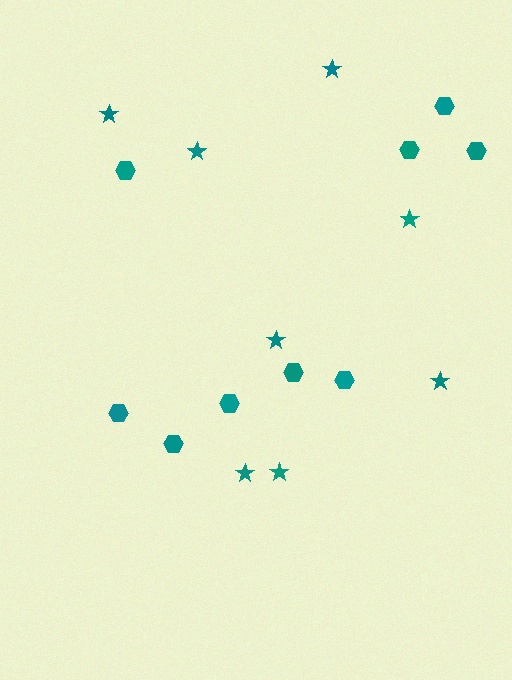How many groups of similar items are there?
There are 2 groups: one group of stars (8) and one group of hexagons (9).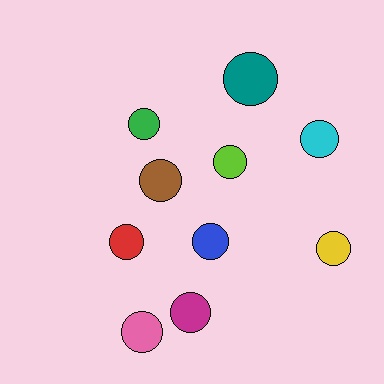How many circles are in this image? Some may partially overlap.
There are 10 circles.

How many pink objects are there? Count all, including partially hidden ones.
There is 1 pink object.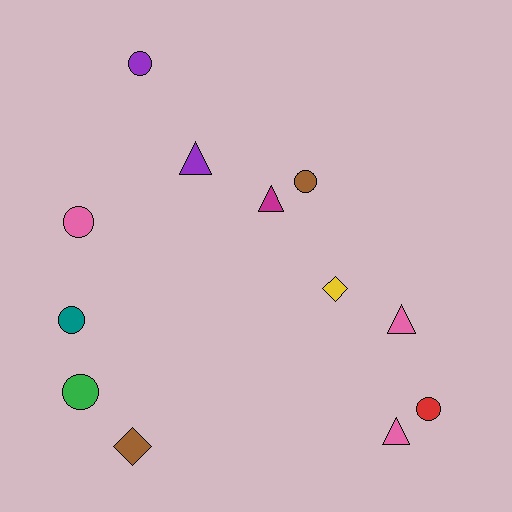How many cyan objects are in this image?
There are no cyan objects.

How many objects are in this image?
There are 12 objects.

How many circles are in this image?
There are 6 circles.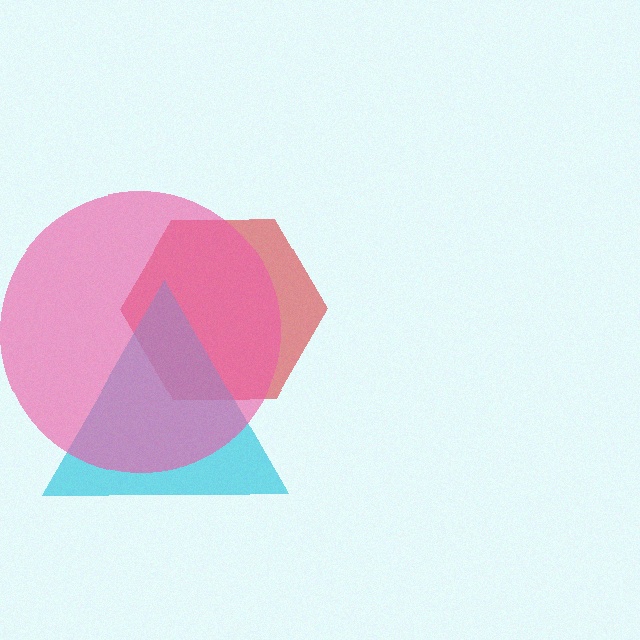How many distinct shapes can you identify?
There are 3 distinct shapes: a red hexagon, a cyan triangle, a pink circle.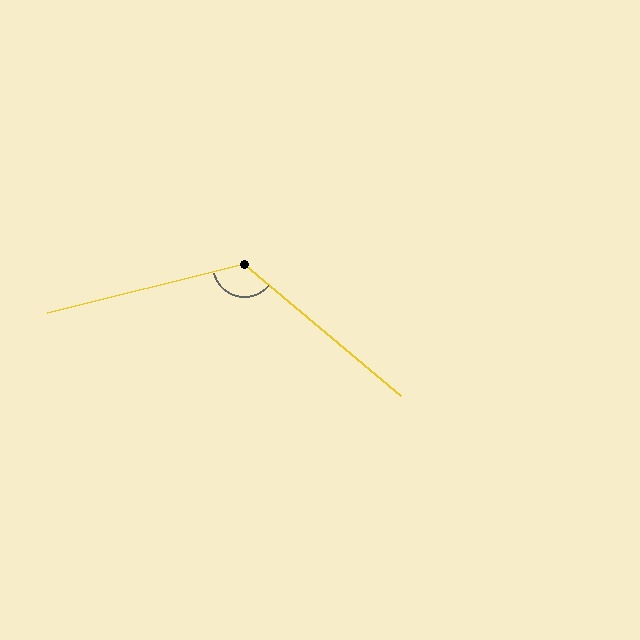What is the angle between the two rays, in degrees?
Approximately 126 degrees.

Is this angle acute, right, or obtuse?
It is obtuse.